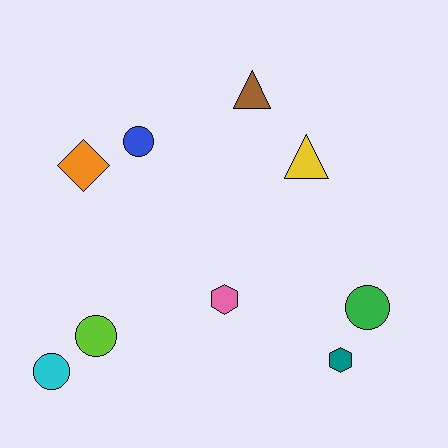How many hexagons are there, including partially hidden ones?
There are 2 hexagons.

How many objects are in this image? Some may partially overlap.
There are 9 objects.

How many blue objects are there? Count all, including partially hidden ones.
There is 1 blue object.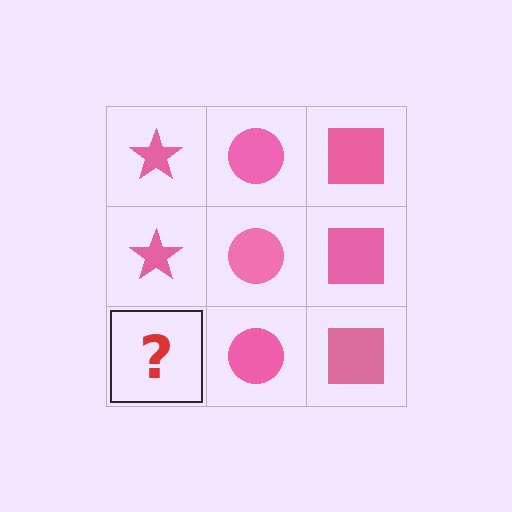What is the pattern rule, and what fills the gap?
The rule is that each column has a consistent shape. The gap should be filled with a pink star.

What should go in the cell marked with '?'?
The missing cell should contain a pink star.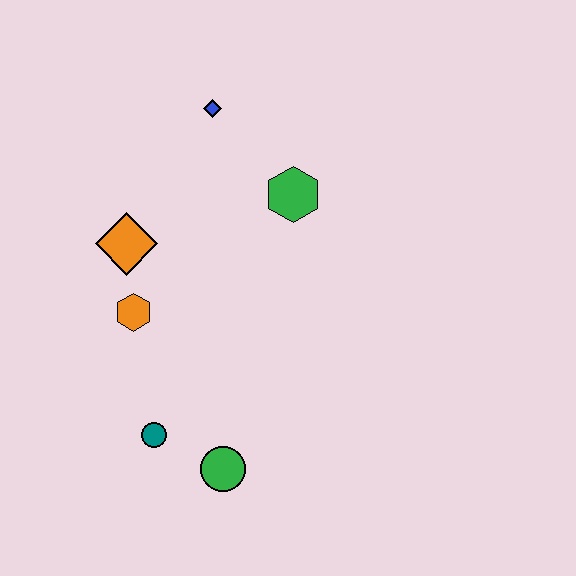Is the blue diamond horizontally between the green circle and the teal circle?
Yes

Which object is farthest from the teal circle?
The blue diamond is farthest from the teal circle.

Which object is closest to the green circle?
The teal circle is closest to the green circle.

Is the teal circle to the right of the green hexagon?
No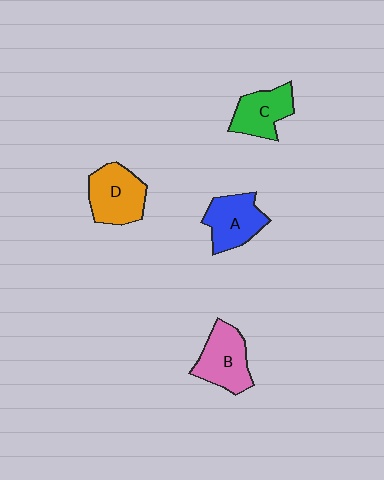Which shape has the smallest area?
Shape C (green).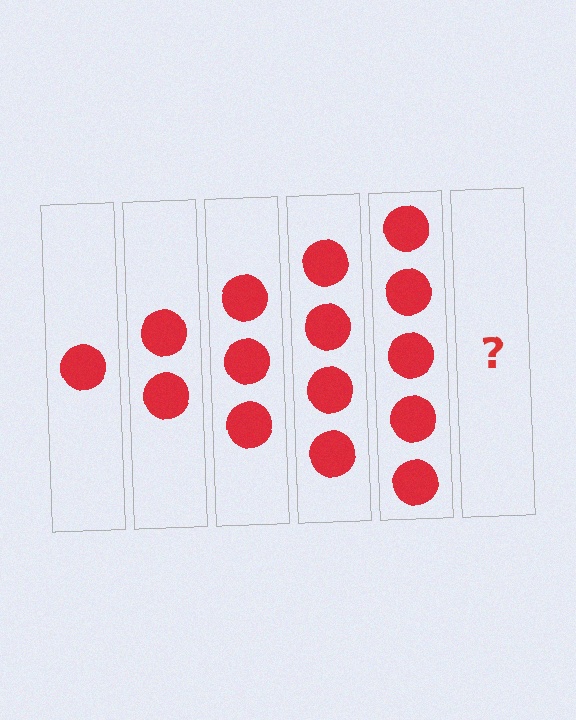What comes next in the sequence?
The next element should be 6 circles.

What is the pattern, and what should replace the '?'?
The pattern is that each step adds one more circle. The '?' should be 6 circles.